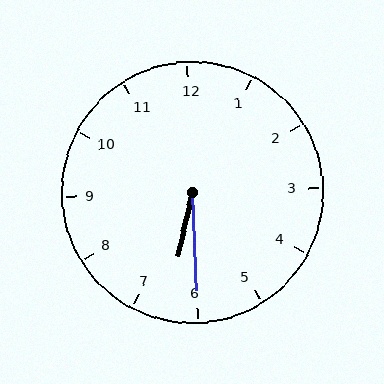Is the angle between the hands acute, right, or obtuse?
It is acute.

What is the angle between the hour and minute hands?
Approximately 15 degrees.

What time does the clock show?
6:30.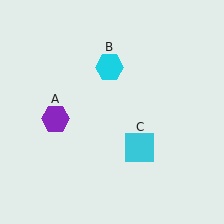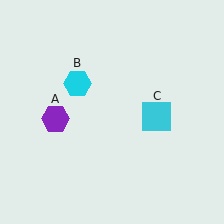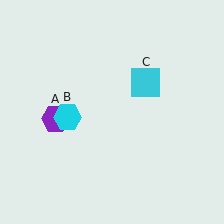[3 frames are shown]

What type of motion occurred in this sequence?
The cyan hexagon (object B), cyan square (object C) rotated counterclockwise around the center of the scene.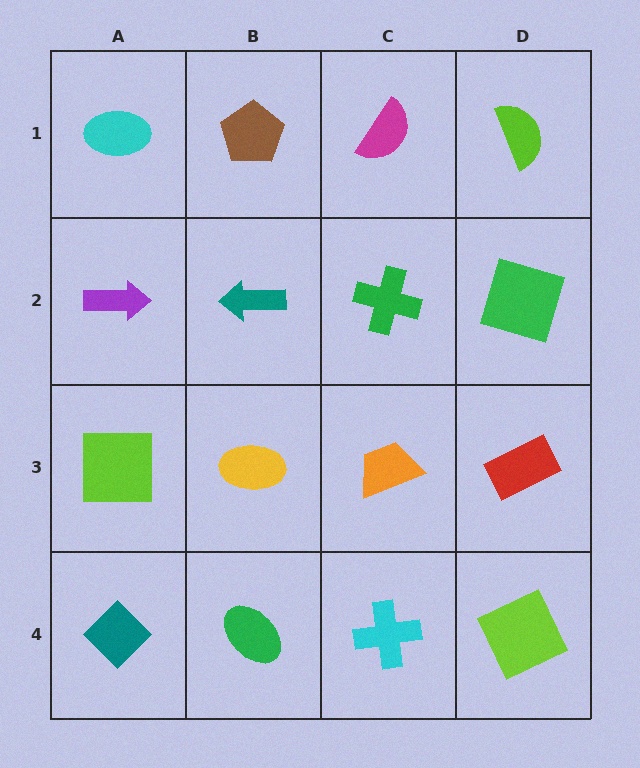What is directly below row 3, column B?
A green ellipse.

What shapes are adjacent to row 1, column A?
A purple arrow (row 2, column A), a brown pentagon (row 1, column B).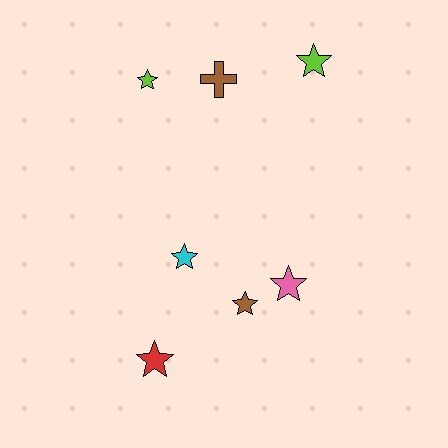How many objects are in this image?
There are 7 objects.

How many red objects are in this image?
There is 1 red object.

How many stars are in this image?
There are 6 stars.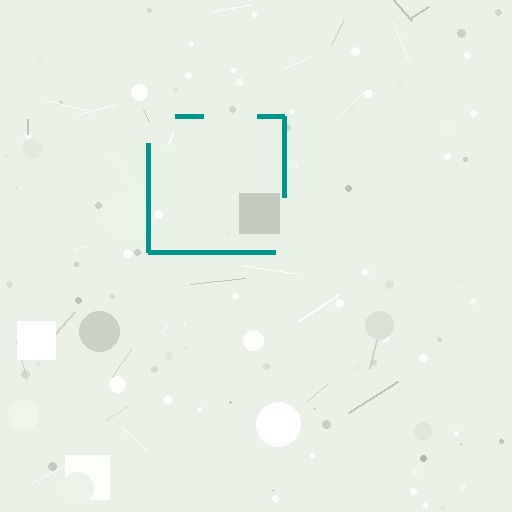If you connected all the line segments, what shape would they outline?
They would outline a square.